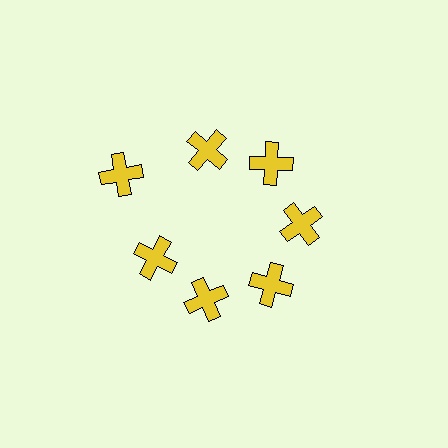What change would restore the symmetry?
The symmetry would be restored by moving it inward, back onto the ring so that all 7 crosses sit at equal angles and equal distance from the center.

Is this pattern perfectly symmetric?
No. The 7 yellow crosses are arranged in a ring, but one element near the 10 o'clock position is pushed outward from the center, breaking the 7-fold rotational symmetry.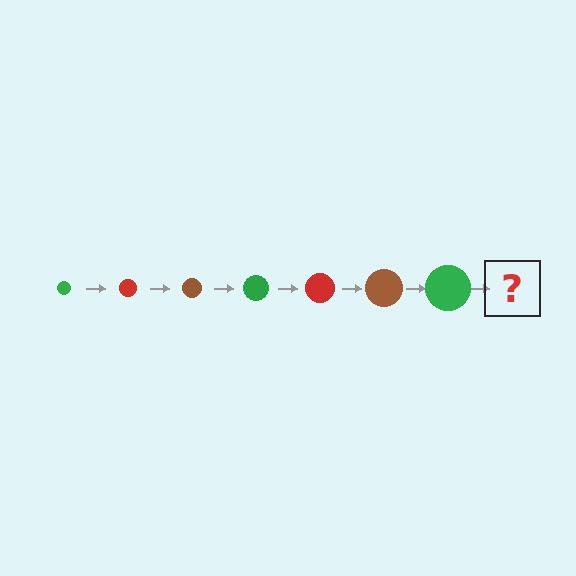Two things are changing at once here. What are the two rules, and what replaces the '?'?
The two rules are that the circle grows larger each step and the color cycles through green, red, and brown. The '?' should be a red circle, larger than the previous one.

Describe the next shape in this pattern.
It should be a red circle, larger than the previous one.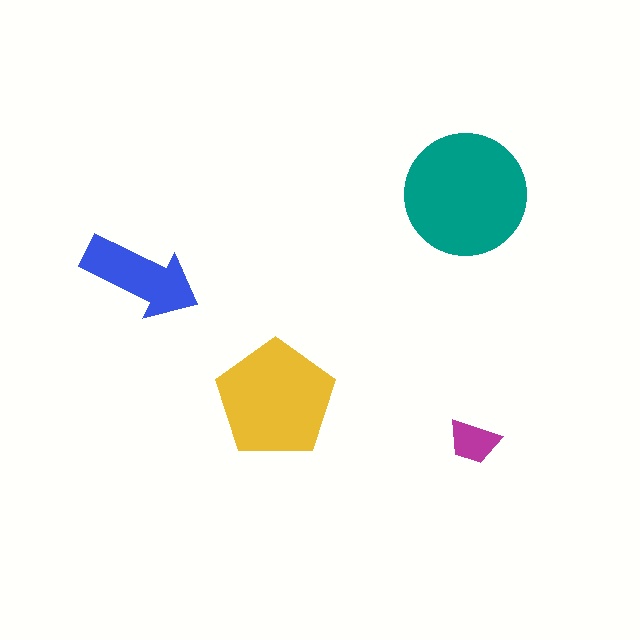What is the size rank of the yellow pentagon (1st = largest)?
2nd.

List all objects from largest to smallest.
The teal circle, the yellow pentagon, the blue arrow, the magenta trapezoid.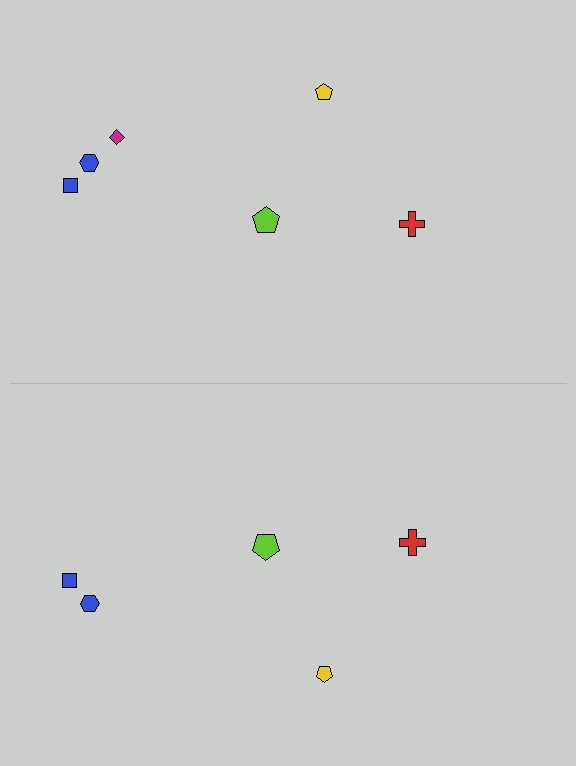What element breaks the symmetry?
A magenta diamond is missing from the bottom side.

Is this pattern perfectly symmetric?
No, the pattern is not perfectly symmetric. A magenta diamond is missing from the bottom side.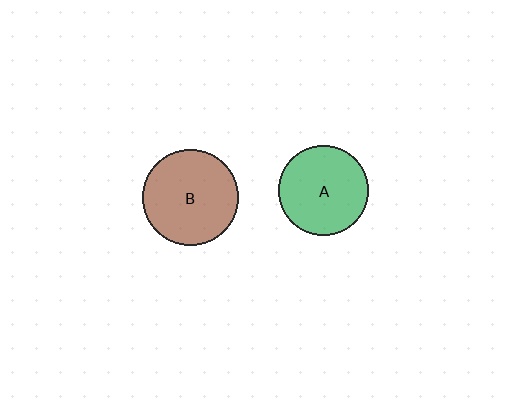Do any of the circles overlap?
No, none of the circles overlap.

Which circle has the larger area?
Circle B (brown).